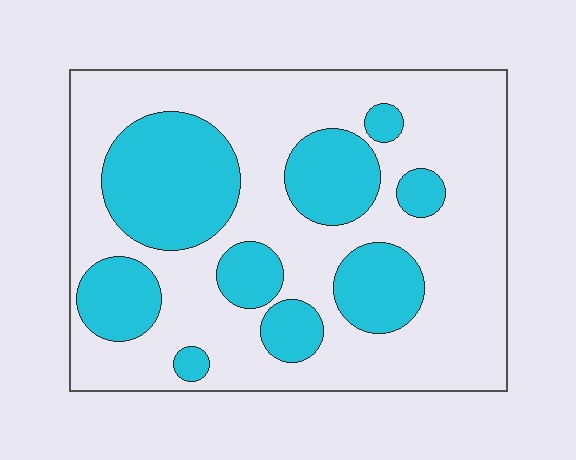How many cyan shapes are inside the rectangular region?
9.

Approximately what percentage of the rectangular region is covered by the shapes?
Approximately 35%.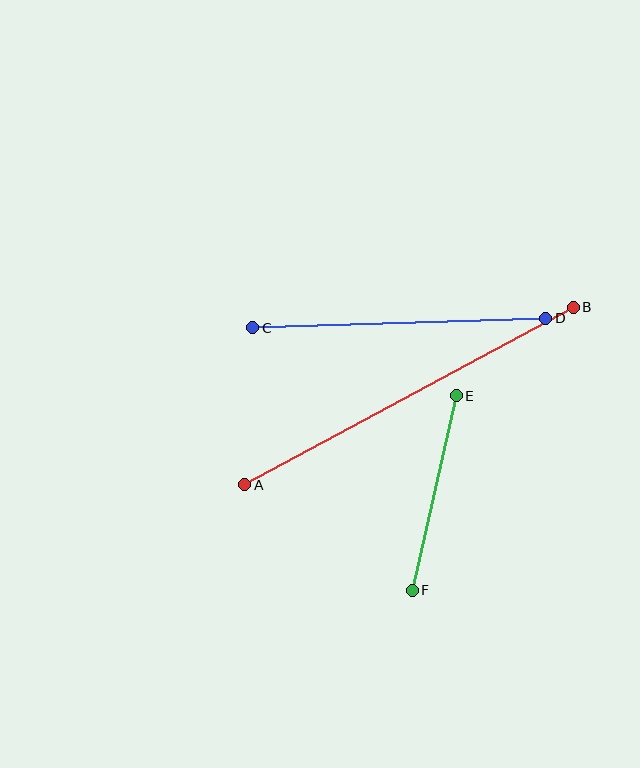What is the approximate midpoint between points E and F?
The midpoint is at approximately (434, 493) pixels.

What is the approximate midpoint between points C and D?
The midpoint is at approximately (399, 323) pixels.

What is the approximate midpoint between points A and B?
The midpoint is at approximately (409, 396) pixels.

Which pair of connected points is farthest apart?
Points A and B are farthest apart.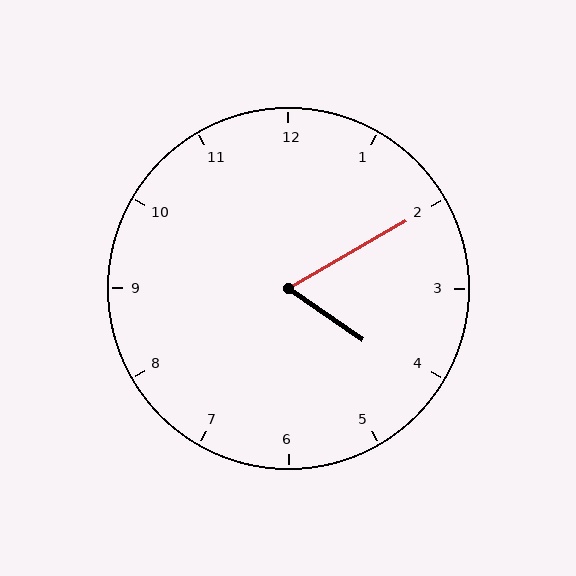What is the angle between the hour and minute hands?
Approximately 65 degrees.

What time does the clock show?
4:10.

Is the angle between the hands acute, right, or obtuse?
It is acute.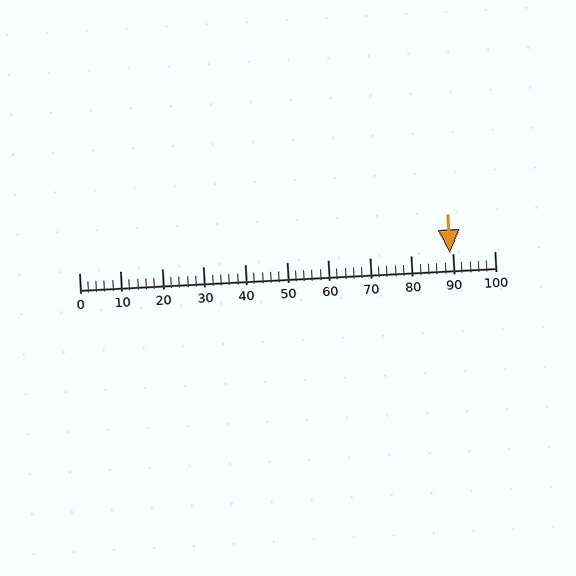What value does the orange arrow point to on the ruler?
The orange arrow points to approximately 89.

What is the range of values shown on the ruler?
The ruler shows values from 0 to 100.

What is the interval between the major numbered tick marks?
The major tick marks are spaced 10 units apart.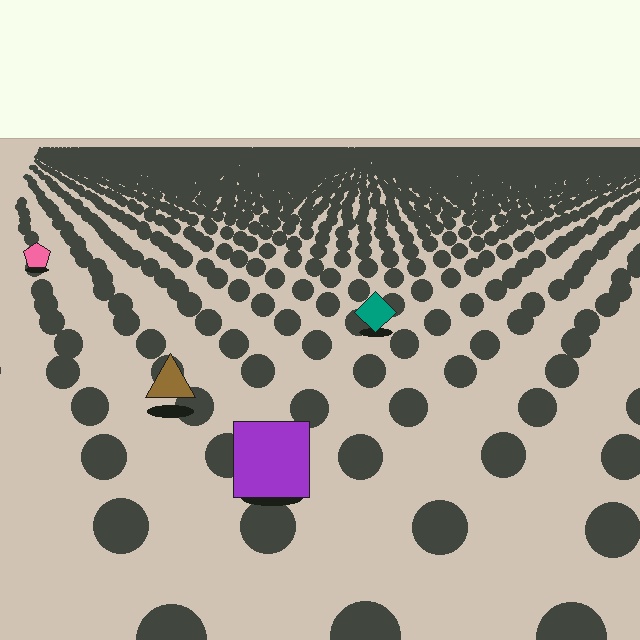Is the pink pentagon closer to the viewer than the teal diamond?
No. The teal diamond is closer — you can tell from the texture gradient: the ground texture is coarser near it.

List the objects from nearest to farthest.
From nearest to farthest: the purple square, the brown triangle, the teal diamond, the pink pentagon.